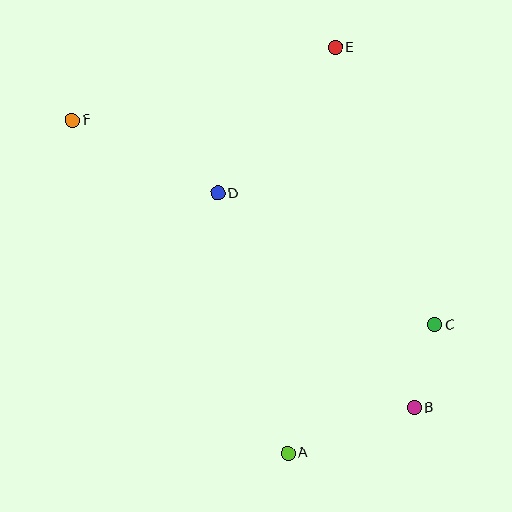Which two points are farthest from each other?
Points B and F are farthest from each other.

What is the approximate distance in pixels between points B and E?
The distance between B and E is approximately 369 pixels.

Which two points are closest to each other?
Points B and C are closest to each other.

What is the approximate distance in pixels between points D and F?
The distance between D and F is approximately 163 pixels.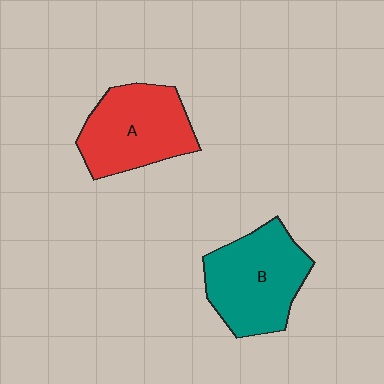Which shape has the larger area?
Shape B (teal).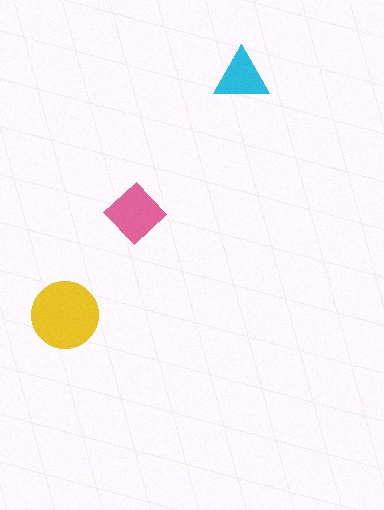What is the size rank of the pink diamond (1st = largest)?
2nd.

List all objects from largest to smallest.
The yellow circle, the pink diamond, the cyan triangle.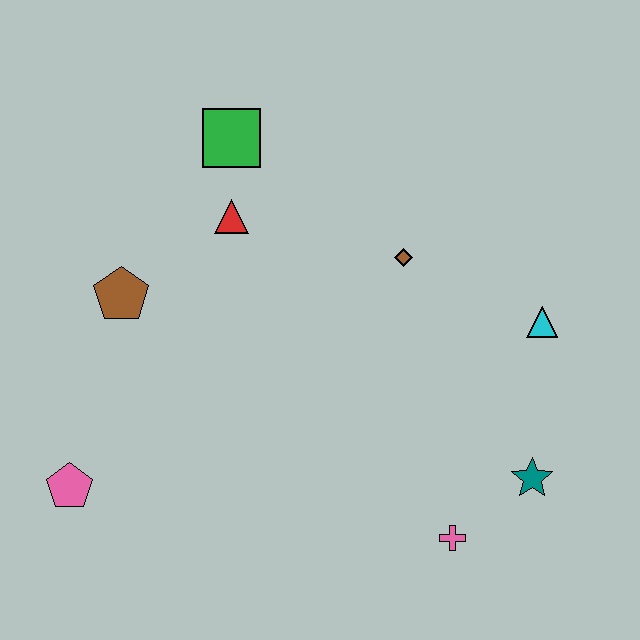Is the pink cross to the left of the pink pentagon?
No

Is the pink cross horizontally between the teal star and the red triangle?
Yes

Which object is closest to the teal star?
The pink cross is closest to the teal star.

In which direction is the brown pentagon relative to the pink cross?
The brown pentagon is to the left of the pink cross.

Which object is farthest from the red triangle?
The teal star is farthest from the red triangle.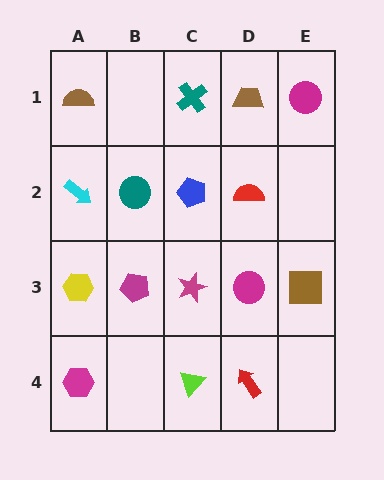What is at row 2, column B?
A teal circle.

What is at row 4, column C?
A lime triangle.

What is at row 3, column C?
A magenta star.